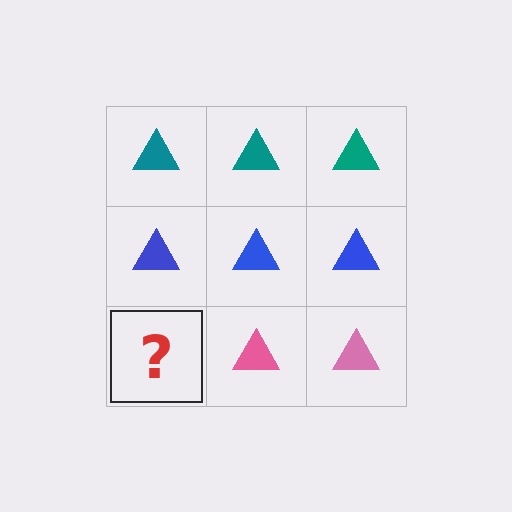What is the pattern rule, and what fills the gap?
The rule is that each row has a consistent color. The gap should be filled with a pink triangle.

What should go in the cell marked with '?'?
The missing cell should contain a pink triangle.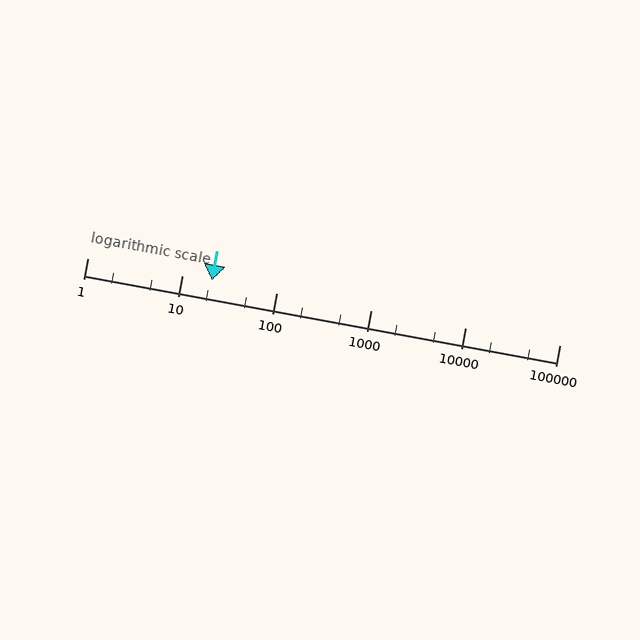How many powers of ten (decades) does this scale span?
The scale spans 5 decades, from 1 to 100000.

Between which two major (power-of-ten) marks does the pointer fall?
The pointer is between 10 and 100.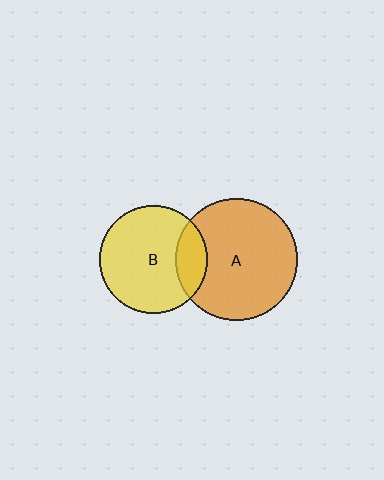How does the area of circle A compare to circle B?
Approximately 1.3 times.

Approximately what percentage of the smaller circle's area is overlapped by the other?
Approximately 20%.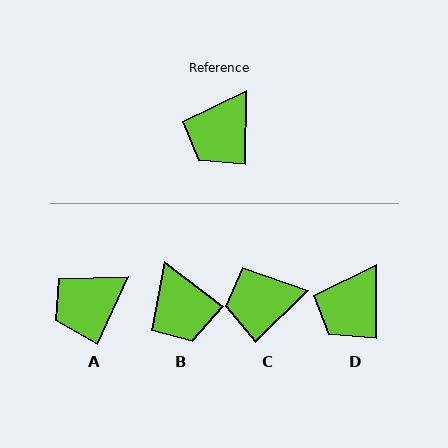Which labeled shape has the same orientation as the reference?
D.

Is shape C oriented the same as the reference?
No, it is off by about 45 degrees.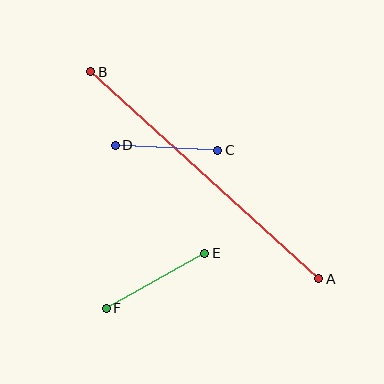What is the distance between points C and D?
The distance is approximately 103 pixels.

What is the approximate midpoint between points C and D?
The midpoint is at approximately (166, 148) pixels.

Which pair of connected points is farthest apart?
Points A and B are farthest apart.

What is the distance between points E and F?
The distance is approximately 113 pixels.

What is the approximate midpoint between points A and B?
The midpoint is at approximately (205, 175) pixels.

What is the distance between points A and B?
The distance is approximately 308 pixels.